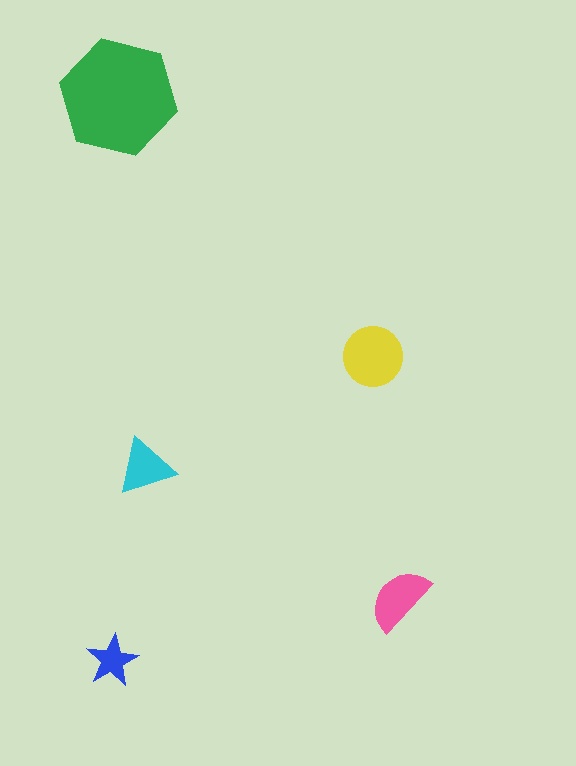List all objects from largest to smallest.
The green hexagon, the yellow circle, the pink semicircle, the cyan triangle, the blue star.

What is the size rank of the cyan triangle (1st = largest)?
4th.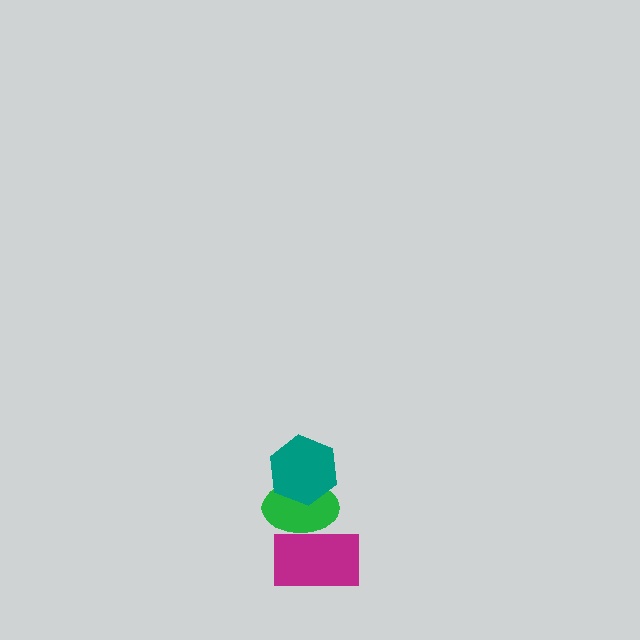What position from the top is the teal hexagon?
The teal hexagon is 1st from the top.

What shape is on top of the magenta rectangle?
The green ellipse is on top of the magenta rectangle.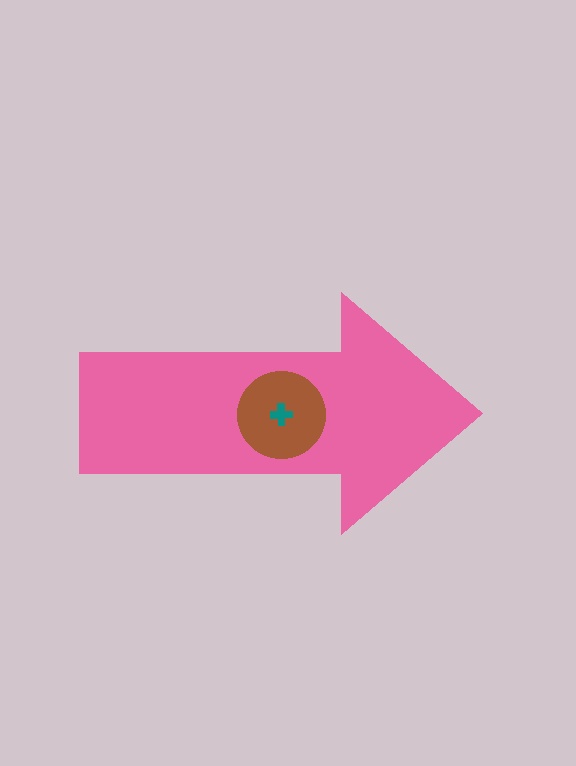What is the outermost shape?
The pink arrow.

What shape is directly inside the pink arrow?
The brown circle.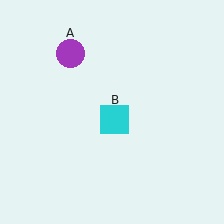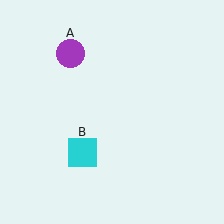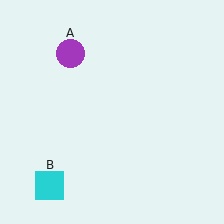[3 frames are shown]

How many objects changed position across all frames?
1 object changed position: cyan square (object B).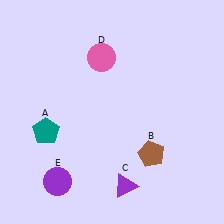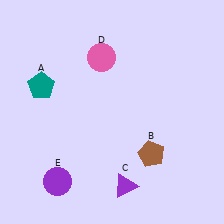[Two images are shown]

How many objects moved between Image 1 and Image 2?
1 object moved between the two images.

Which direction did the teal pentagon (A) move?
The teal pentagon (A) moved up.